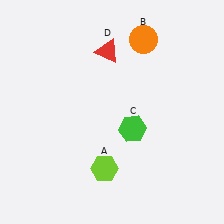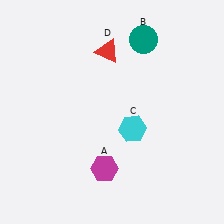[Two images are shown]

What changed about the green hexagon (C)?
In Image 1, C is green. In Image 2, it changed to cyan.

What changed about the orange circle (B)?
In Image 1, B is orange. In Image 2, it changed to teal.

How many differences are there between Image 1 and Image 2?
There are 3 differences between the two images.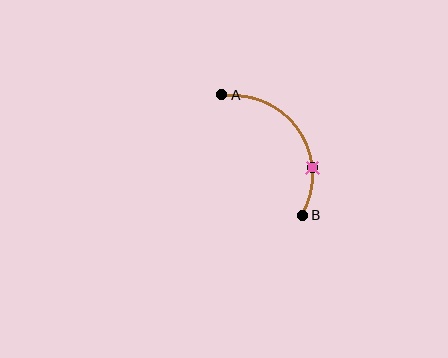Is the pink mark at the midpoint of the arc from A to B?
No. The pink mark lies on the arc but is closer to endpoint B. The arc midpoint would be at the point on the curve equidistant along the arc from both A and B.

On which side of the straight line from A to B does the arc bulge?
The arc bulges above and to the right of the straight line connecting A and B.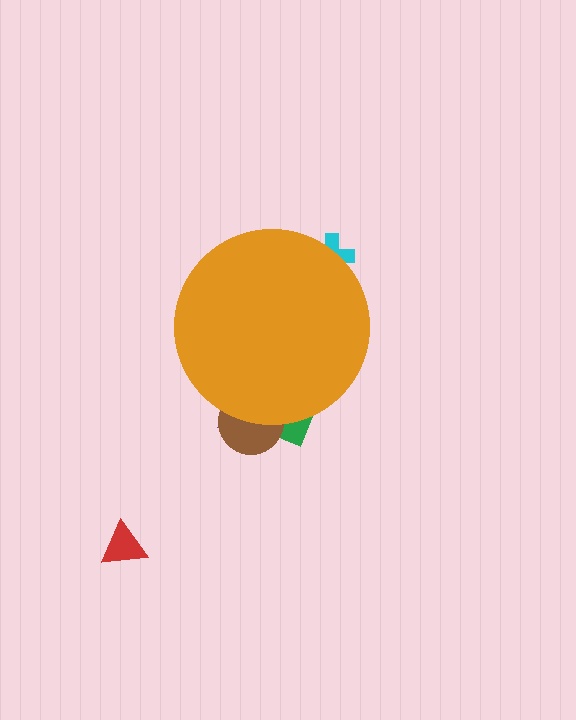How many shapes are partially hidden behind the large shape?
4 shapes are partially hidden.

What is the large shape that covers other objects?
An orange circle.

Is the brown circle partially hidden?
Yes, the brown circle is partially hidden behind the orange circle.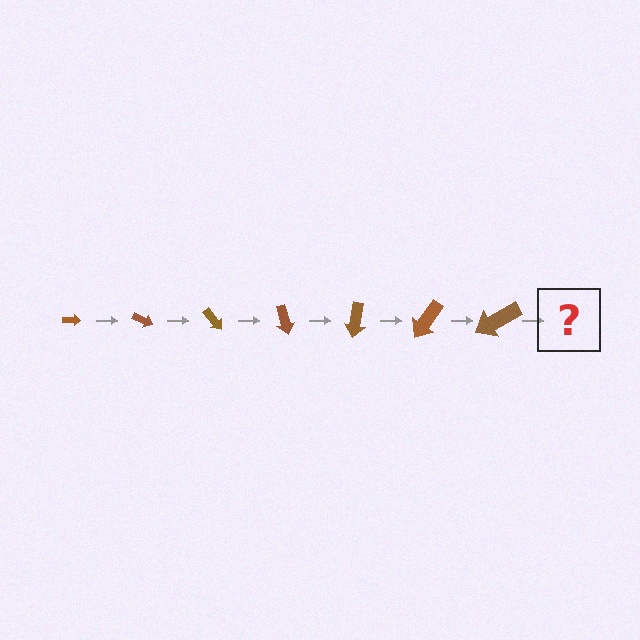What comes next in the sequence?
The next element should be an arrow, larger than the previous one and rotated 175 degrees from the start.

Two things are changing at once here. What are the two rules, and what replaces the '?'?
The two rules are that the arrow grows larger each step and it rotates 25 degrees each step. The '?' should be an arrow, larger than the previous one and rotated 175 degrees from the start.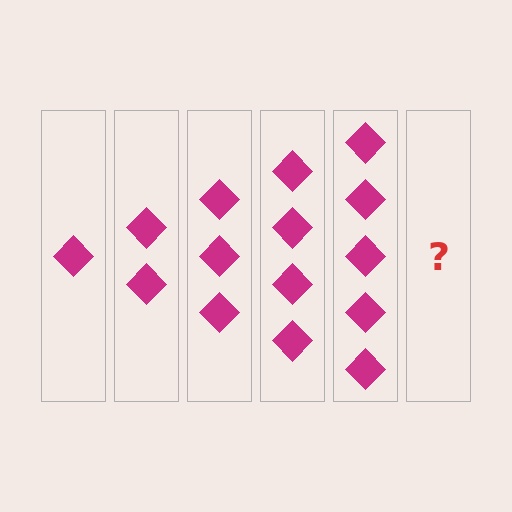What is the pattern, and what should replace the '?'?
The pattern is that each step adds one more diamond. The '?' should be 6 diamonds.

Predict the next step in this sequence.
The next step is 6 diamonds.